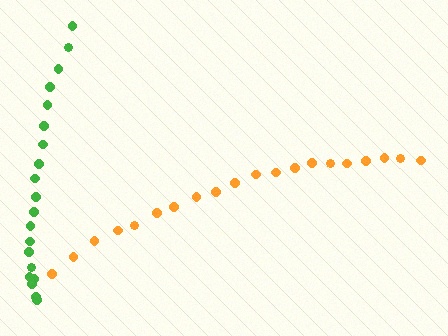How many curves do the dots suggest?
There are 2 distinct paths.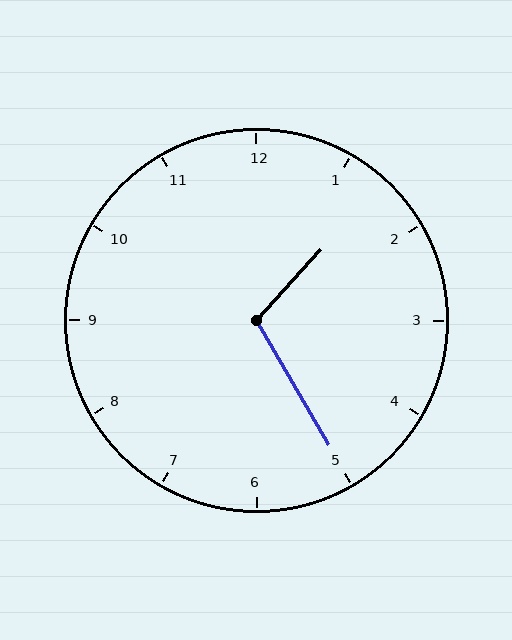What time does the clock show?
1:25.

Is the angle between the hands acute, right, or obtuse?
It is obtuse.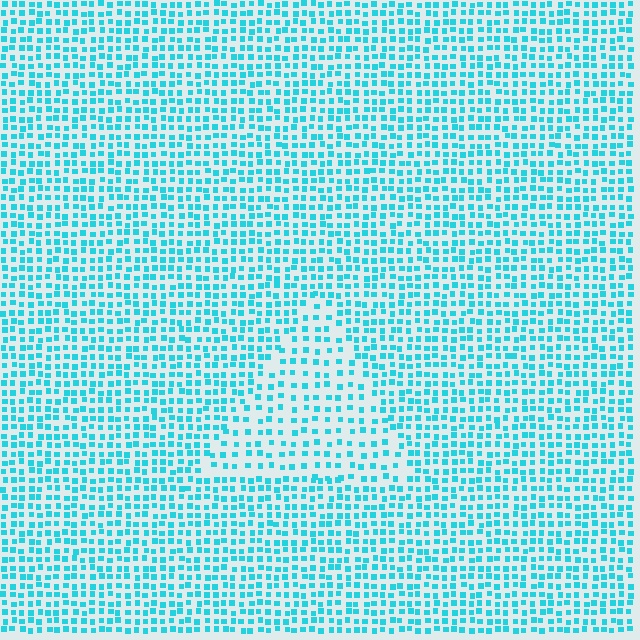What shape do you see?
I see a triangle.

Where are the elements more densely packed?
The elements are more densely packed outside the triangle boundary.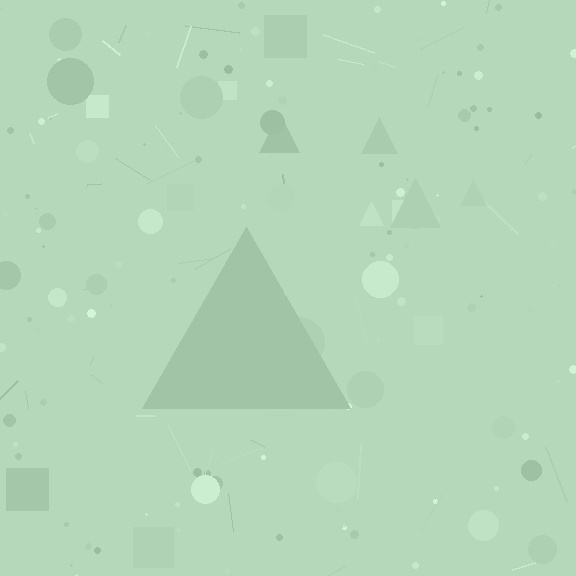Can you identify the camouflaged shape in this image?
The camouflaged shape is a triangle.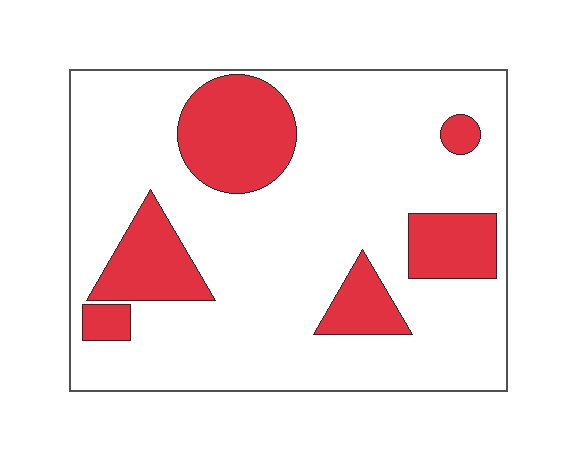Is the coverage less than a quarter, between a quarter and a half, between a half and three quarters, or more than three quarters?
Less than a quarter.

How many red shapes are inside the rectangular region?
6.